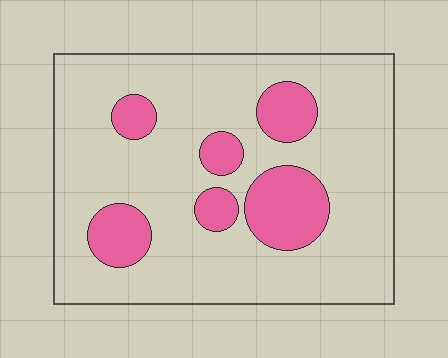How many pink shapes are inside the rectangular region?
6.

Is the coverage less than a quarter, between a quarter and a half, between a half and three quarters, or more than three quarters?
Less than a quarter.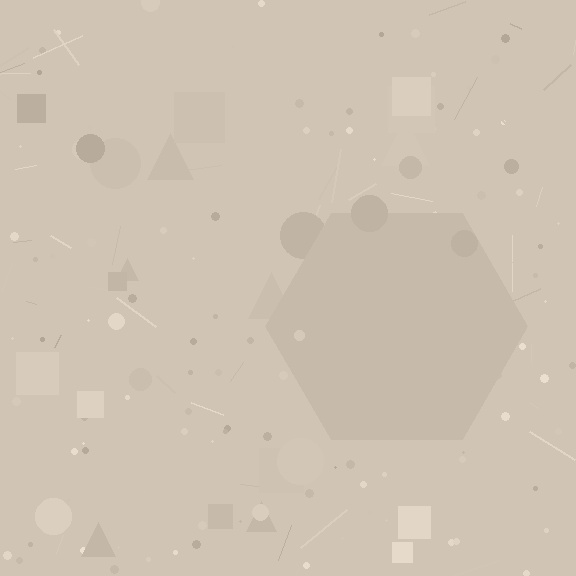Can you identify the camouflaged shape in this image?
The camouflaged shape is a hexagon.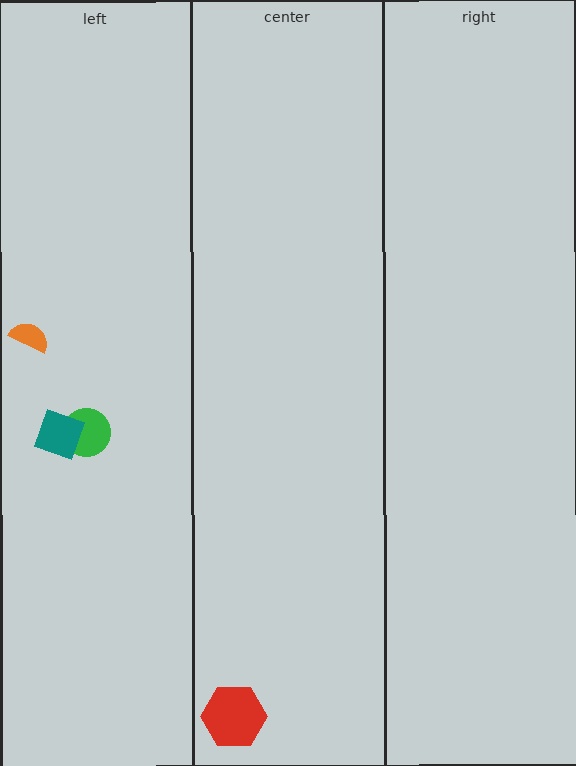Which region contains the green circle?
The left region.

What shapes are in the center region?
The red hexagon.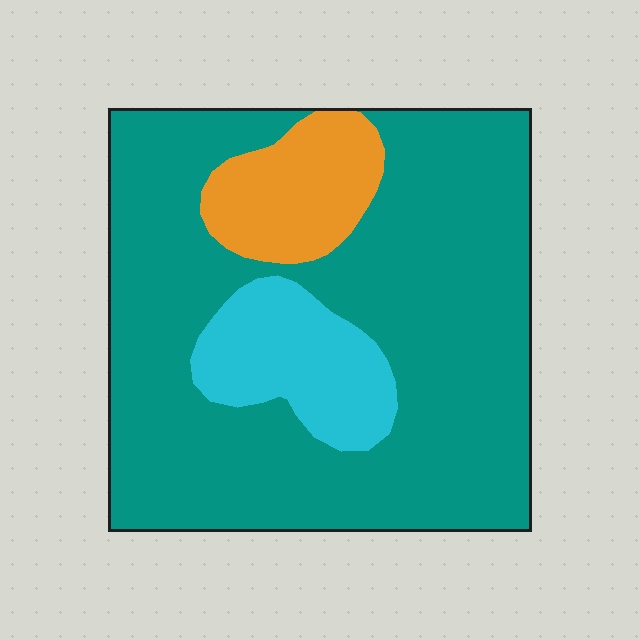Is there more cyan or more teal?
Teal.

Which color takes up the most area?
Teal, at roughly 75%.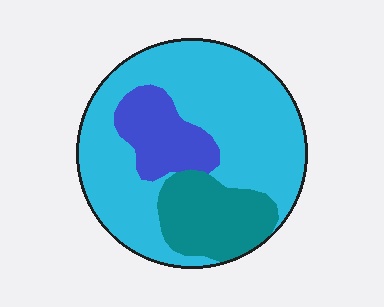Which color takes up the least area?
Blue, at roughly 15%.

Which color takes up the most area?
Cyan, at roughly 65%.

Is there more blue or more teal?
Teal.